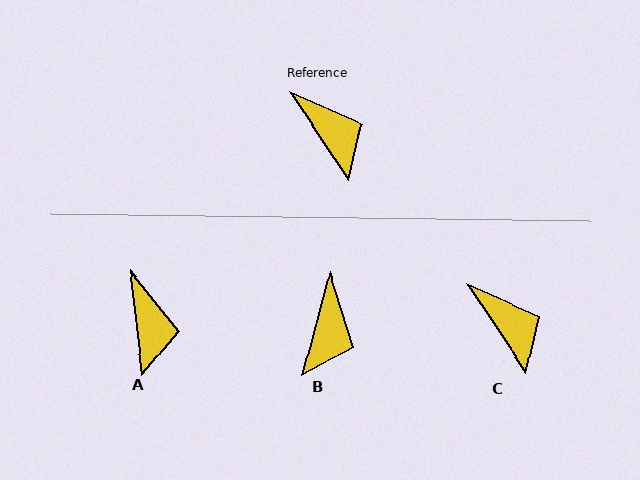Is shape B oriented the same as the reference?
No, it is off by about 48 degrees.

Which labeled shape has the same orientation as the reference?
C.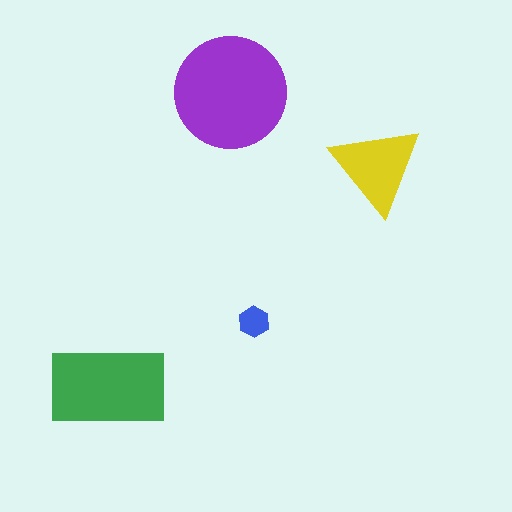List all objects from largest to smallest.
The purple circle, the green rectangle, the yellow triangle, the blue hexagon.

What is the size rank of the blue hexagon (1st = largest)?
4th.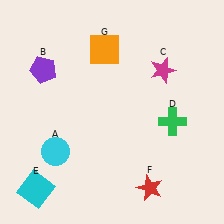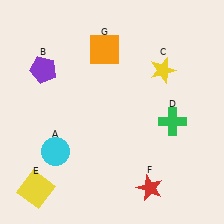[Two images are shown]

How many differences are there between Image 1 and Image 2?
There are 2 differences between the two images.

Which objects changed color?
C changed from magenta to yellow. E changed from cyan to yellow.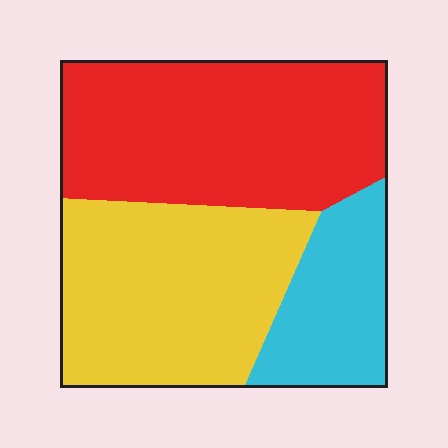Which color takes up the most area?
Red, at roughly 45%.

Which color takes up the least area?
Cyan, at roughly 20%.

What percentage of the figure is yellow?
Yellow takes up about three eighths (3/8) of the figure.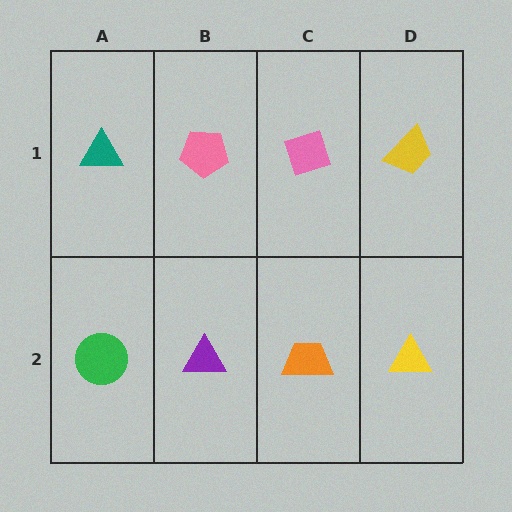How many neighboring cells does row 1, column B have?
3.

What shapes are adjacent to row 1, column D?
A yellow triangle (row 2, column D), a pink diamond (row 1, column C).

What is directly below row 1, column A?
A green circle.